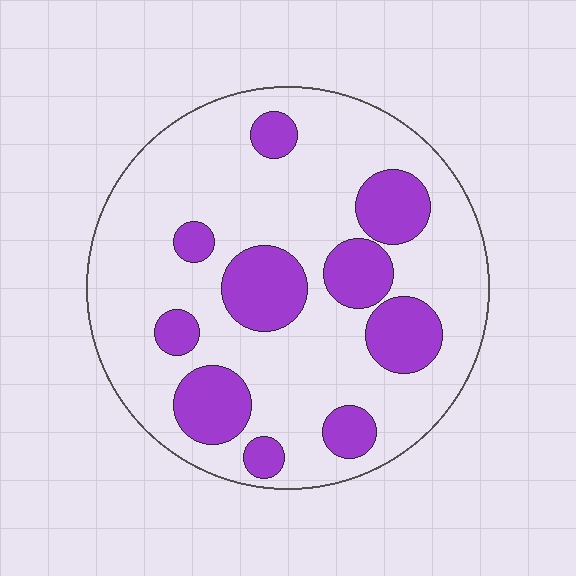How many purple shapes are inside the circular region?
10.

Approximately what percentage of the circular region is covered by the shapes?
Approximately 25%.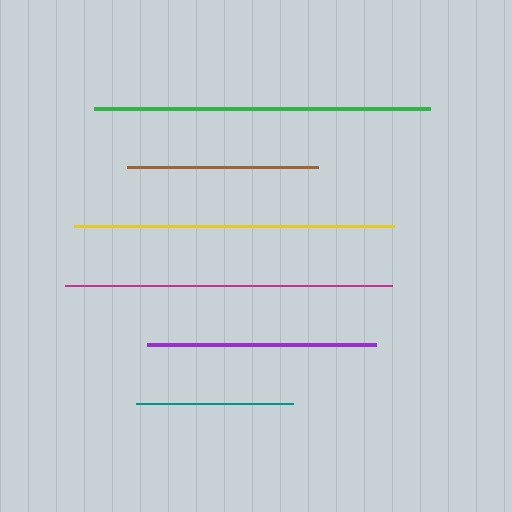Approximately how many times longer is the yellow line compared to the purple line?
The yellow line is approximately 1.4 times the length of the purple line.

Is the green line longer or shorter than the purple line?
The green line is longer than the purple line.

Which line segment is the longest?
The green line is the longest at approximately 336 pixels.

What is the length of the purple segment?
The purple segment is approximately 229 pixels long.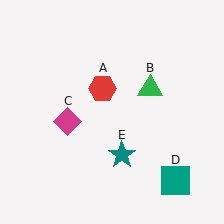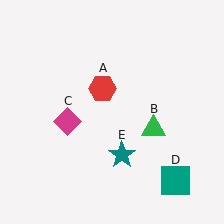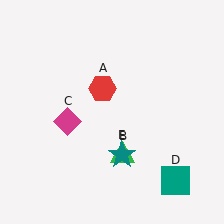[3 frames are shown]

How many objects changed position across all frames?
1 object changed position: green triangle (object B).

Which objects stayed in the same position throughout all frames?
Red hexagon (object A) and magenta diamond (object C) and teal square (object D) and teal star (object E) remained stationary.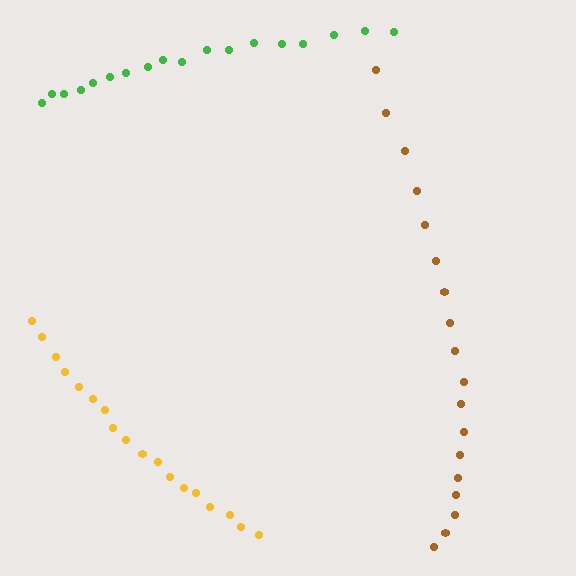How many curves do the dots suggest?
There are 3 distinct paths.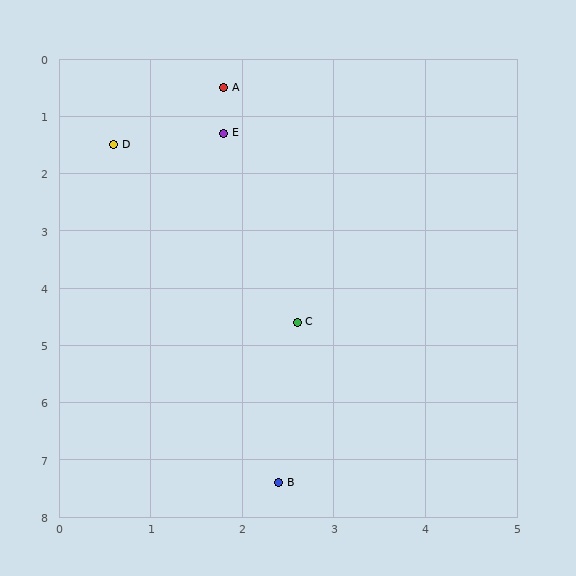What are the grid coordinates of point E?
Point E is at approximately (1.8, 1.3).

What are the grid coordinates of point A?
Point A is at approximately (1.8, 0.5).